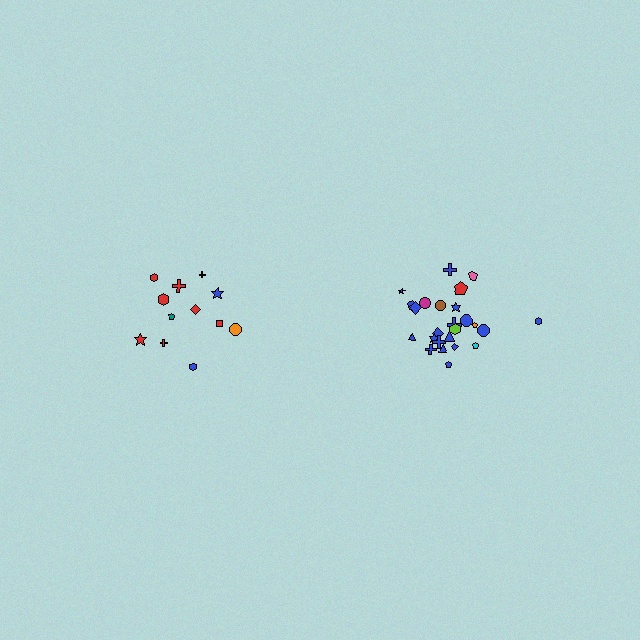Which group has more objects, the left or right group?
The right group.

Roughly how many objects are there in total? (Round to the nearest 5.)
Roughly 35 objects in total.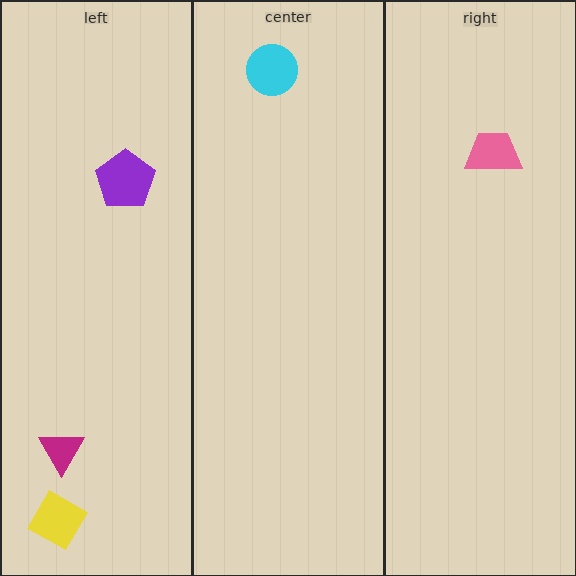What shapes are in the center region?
The cyan circle.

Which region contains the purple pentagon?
The left region.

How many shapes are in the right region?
1.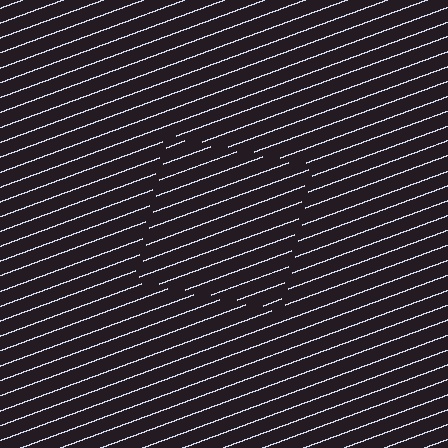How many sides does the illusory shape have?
4 sides — the line-ends trace a square.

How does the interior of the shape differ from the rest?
The interior of the shape contains the same grating, shifted by half a period — the contour is defined by the phase discontinuity where line-ends from the inner and outer gratings abut.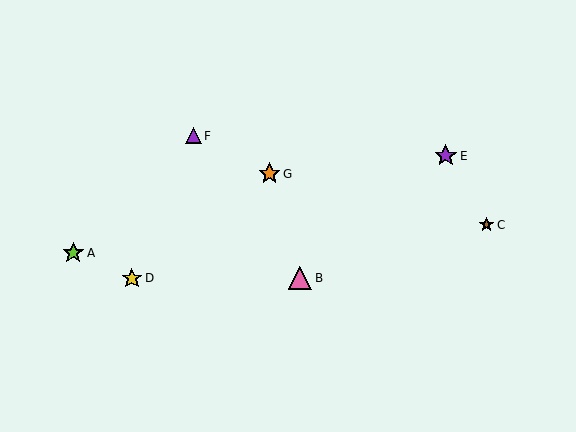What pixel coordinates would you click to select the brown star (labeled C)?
Click at (487, 225) to select the brown star C.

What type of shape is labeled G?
Shape G is an orange star.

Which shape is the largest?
The pink triangle (labeled B) is the largest.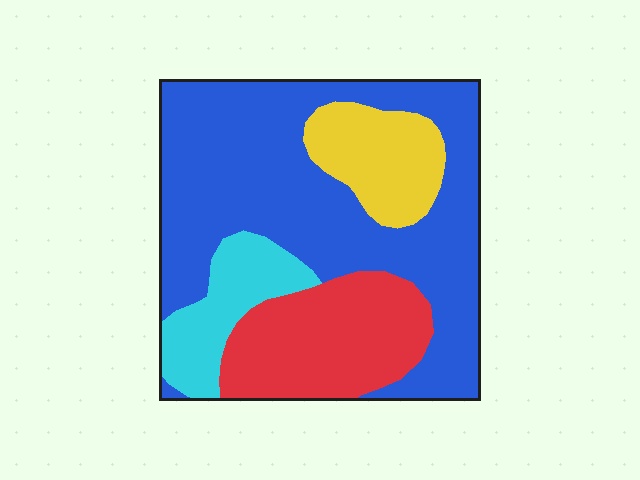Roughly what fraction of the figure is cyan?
Cyan takes up about one eighth (1/8) of the figure.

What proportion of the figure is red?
Red takes up less than a quarter of the figure.